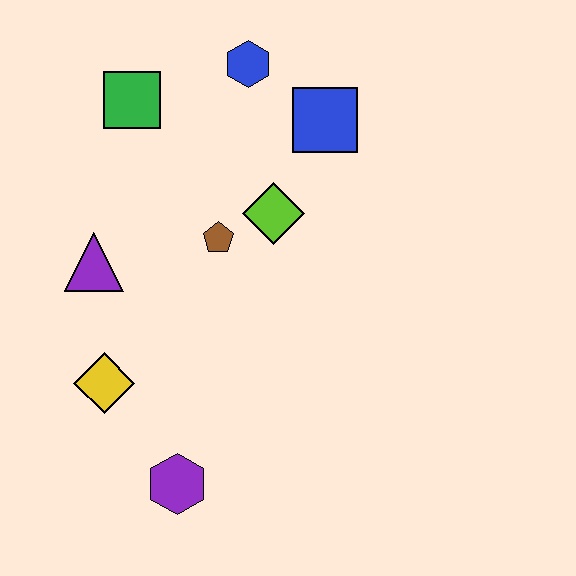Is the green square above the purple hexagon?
Yes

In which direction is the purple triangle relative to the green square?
The purple triangle is below the green square.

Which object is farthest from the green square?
The purple hexagon is farthest from the green square.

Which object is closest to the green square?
The blue hexagon is closest to the green square.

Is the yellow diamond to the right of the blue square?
No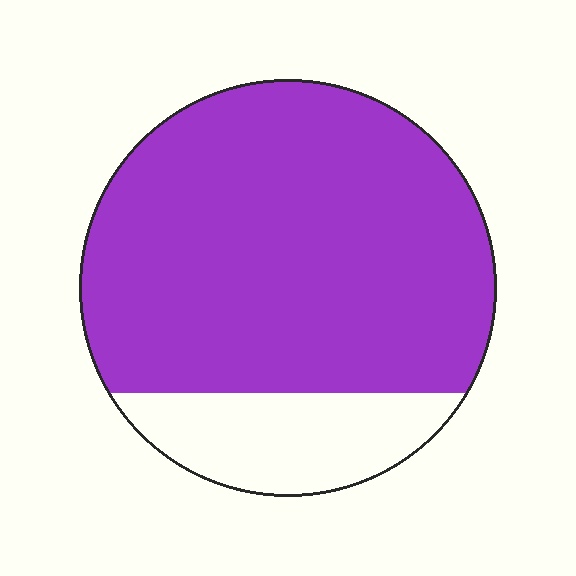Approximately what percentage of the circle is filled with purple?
Approximately 80%.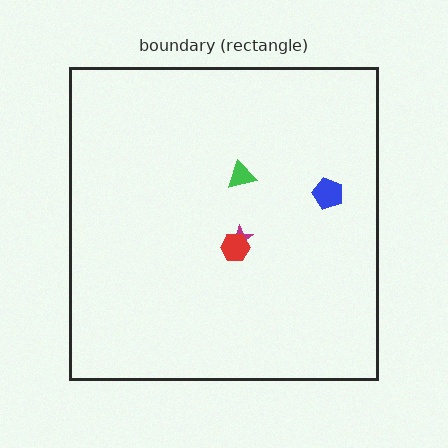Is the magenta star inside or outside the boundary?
Inside.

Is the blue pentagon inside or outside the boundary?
Inside.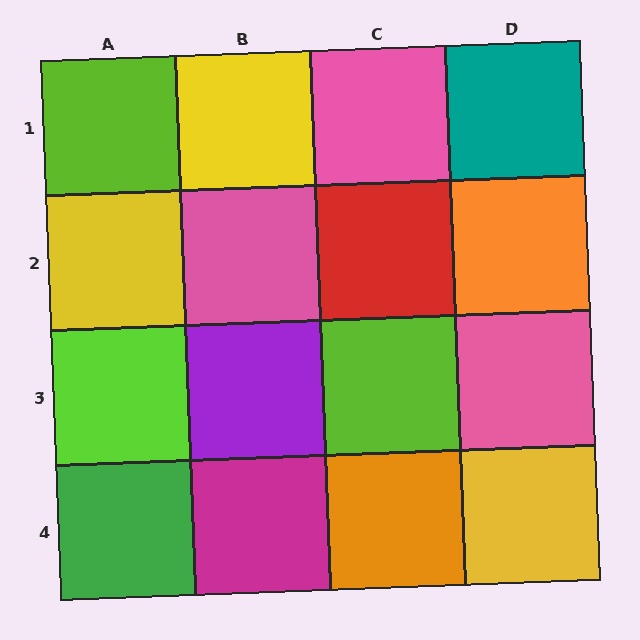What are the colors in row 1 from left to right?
Lime, yellow, pink, teal.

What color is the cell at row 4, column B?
Magenta.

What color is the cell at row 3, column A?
Lime.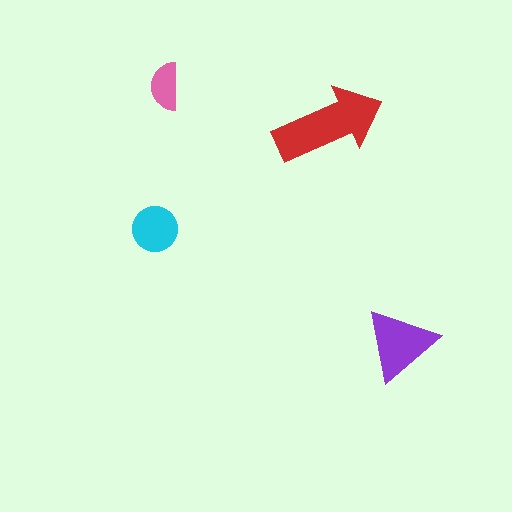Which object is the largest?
The red arrow.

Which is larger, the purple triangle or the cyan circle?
The purple triangle.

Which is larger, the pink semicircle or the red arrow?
The red arrow.